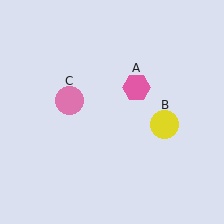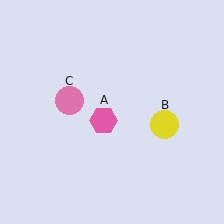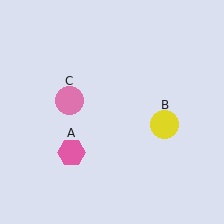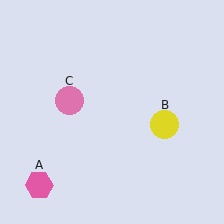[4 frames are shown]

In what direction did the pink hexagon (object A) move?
The pink hexagon (object A) moved down and to the left.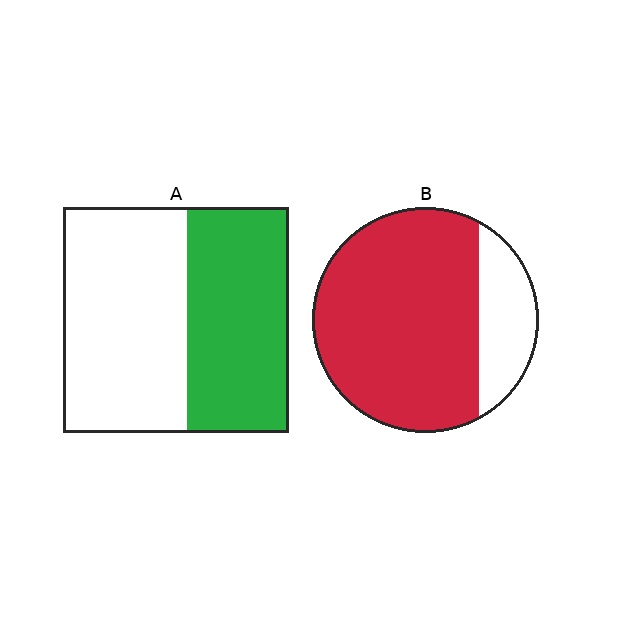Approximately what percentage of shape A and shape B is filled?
A is approximately 45% and B is approximately 80%.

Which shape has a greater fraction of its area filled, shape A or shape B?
Shape B.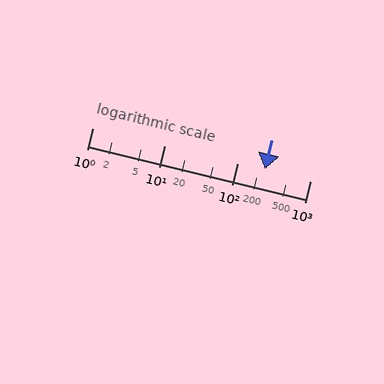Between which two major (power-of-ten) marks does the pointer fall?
The pointer is between 100 and 1000.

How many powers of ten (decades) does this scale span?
The scale spans 3 decades, from 1 to 1000.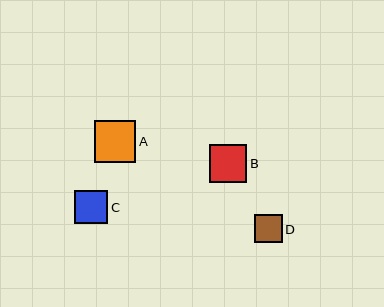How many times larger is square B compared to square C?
Square B is approximately 1.1 times the size of square C.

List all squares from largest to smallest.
From largest to smallest: A, B, C, D.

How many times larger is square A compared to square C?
Square A is approximately 1.3 times the size of square C.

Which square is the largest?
Square A is the largest with a size of approximately 41 pixels.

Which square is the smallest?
Square D is the smallest with a size of approximately 28 pixels.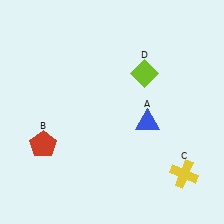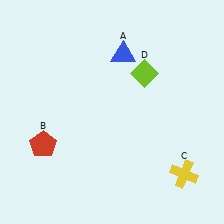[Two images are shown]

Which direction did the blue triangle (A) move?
The blue triangle (A) moved up.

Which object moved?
The blue triangle (A) moved up.